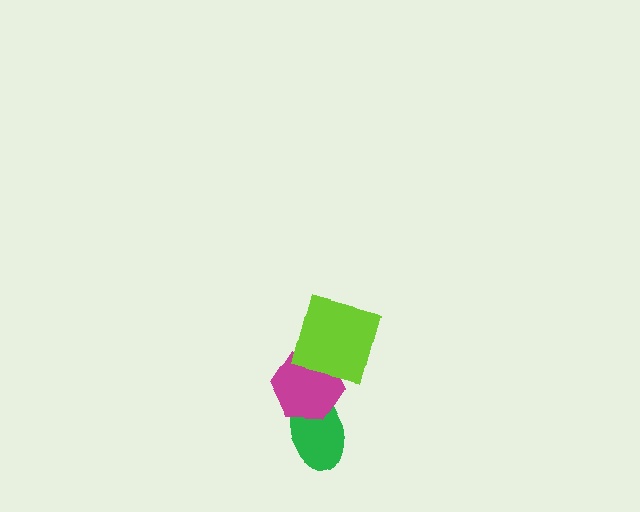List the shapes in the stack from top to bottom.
From top to bottom: the lime square, the magenta hexagon, the green ellipse.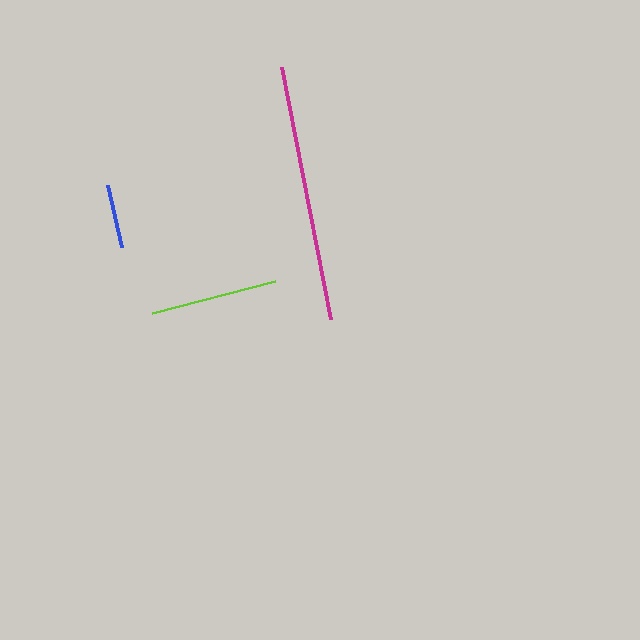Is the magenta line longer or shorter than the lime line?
The magenta line is longer than the lime line.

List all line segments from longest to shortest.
From longest to shortest: magenta, lime, blue.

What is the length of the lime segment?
The lime segment is approximately 128 pixels long.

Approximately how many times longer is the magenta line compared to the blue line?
The magenta line is approximately 4.0 times the length of the blue line.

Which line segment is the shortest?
The blue line is the shortest at approximately 63 pixels.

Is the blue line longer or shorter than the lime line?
The lime line is longer than the blue line.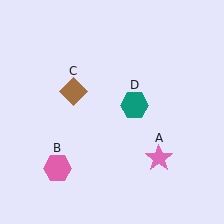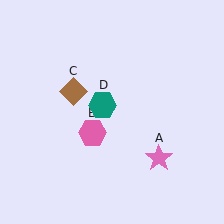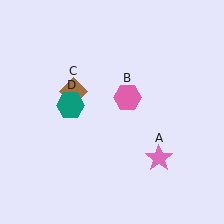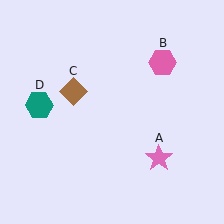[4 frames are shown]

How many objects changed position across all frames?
2 objects changed position: pink hexagon (object B), teal hexagon (object D).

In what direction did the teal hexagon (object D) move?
The teal hexagon (object D) moved left.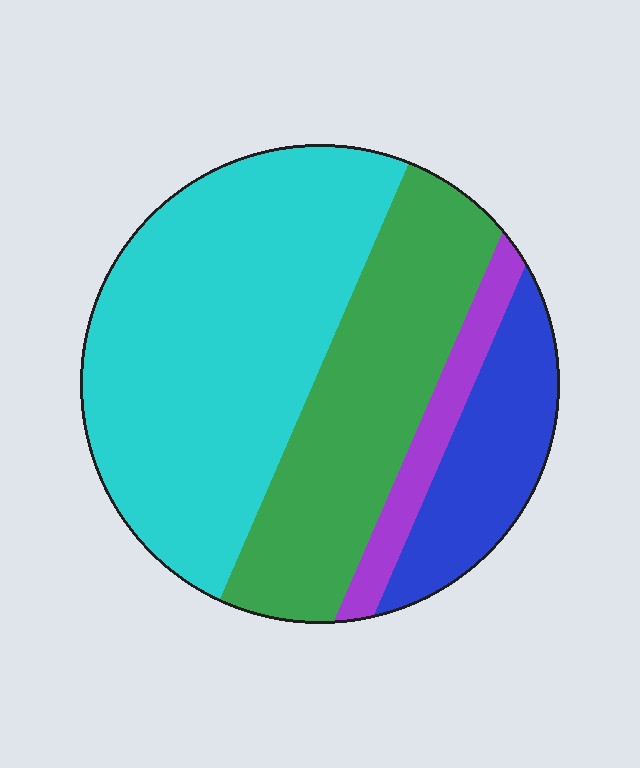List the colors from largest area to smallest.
From largest to smallest: cyan, green, blue, purple.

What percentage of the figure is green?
Green covers roughly 30% of the figure.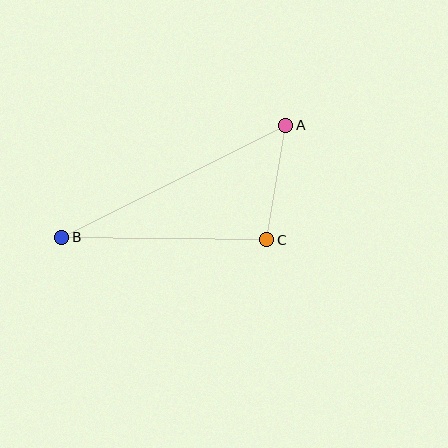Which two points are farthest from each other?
Points A and B are farthest from each other.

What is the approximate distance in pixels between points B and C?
The distance between B and C is approximately 205 pixels.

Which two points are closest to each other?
Points A and C are closest to each other.